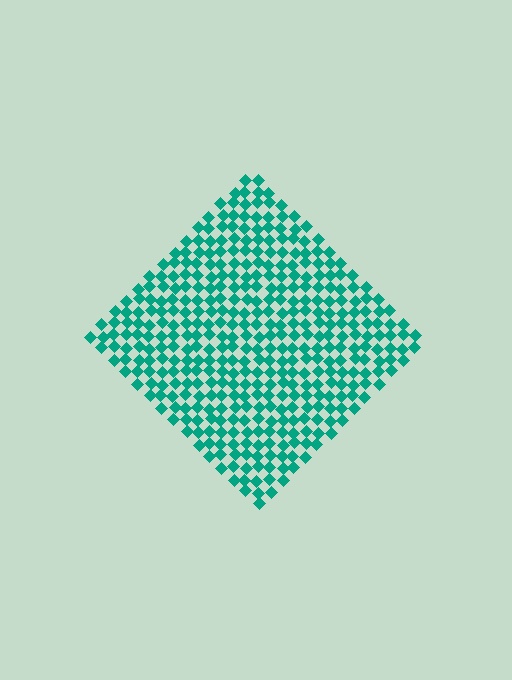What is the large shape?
The large shape is a diamond.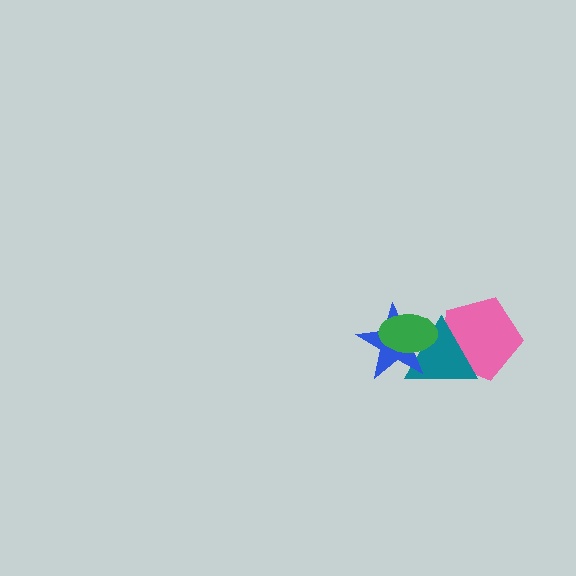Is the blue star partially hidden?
Yes, it is partially covered by another shape.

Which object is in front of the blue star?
The green ellipse is in front of the blue star.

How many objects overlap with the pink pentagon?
1 object overlaps with the pink pentagon.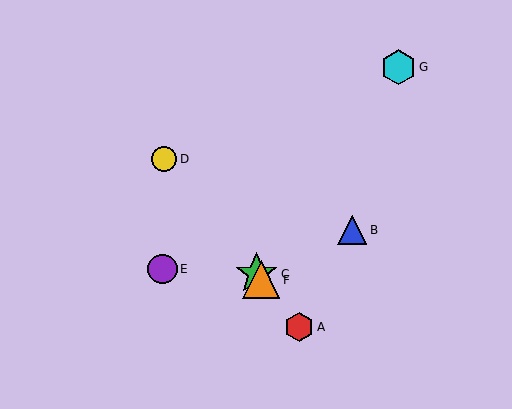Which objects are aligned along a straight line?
Objects A, C, D, F are aligned along a straight line.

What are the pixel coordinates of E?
Object E is at (163, 269).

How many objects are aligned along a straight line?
4 objects (A, C, D, F) are aligned along a straight line.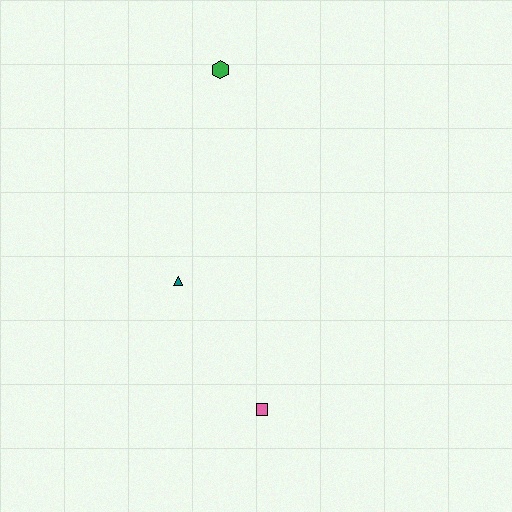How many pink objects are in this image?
There is 1 pink object.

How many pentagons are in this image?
There are no pentagons.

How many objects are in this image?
There are 3 objects.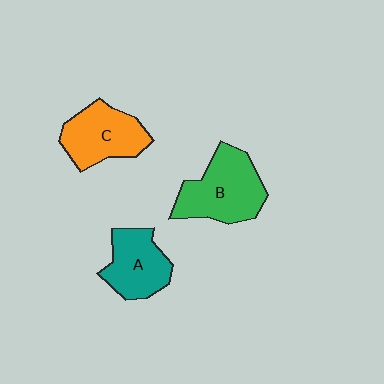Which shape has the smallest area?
Shape A (teal).